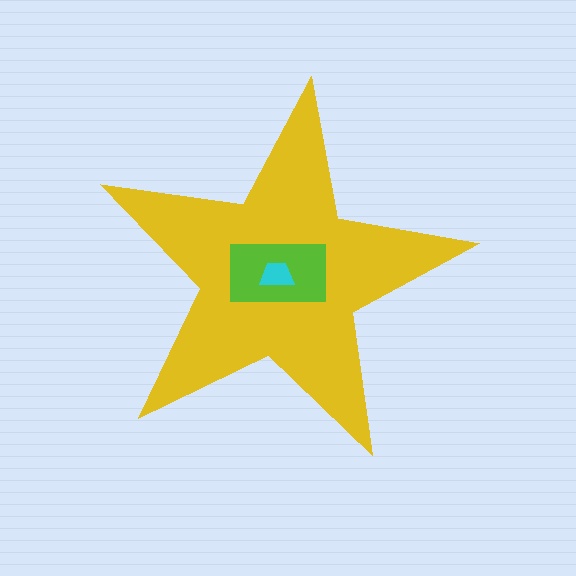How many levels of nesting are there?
3.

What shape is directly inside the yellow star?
The lime rectangle.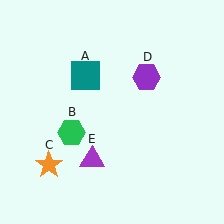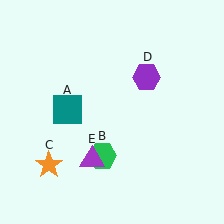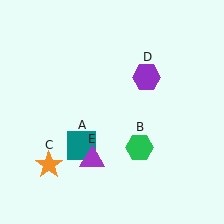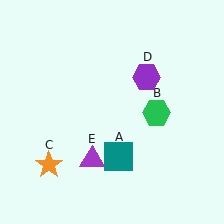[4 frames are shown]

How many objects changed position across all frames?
2 objects changed position: teal square (object A), green hexagon (object B).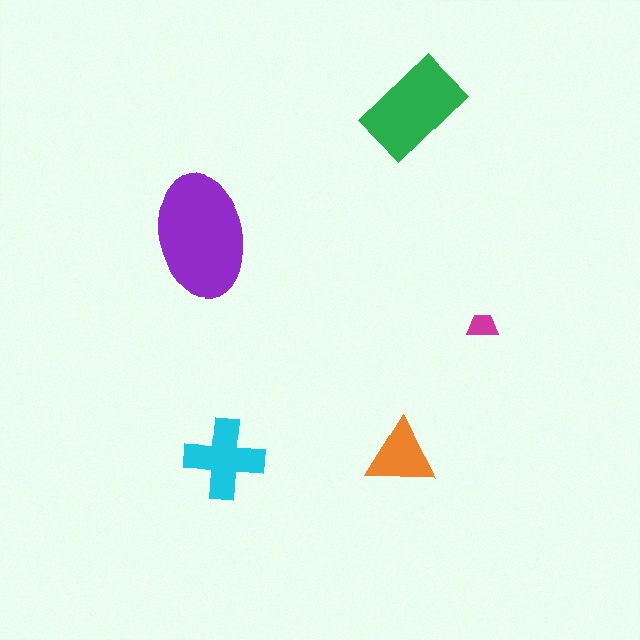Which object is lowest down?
The cyan cross is bottommost.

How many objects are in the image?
There are 5 objects in the image.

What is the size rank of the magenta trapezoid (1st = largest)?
5th.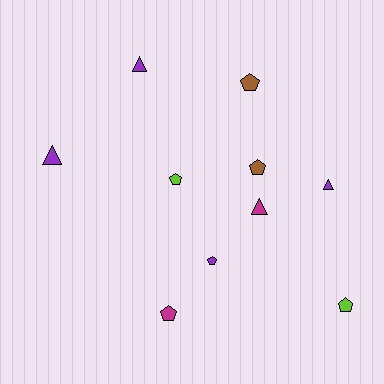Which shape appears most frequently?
Pentagon, with 6 objects.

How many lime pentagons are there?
There are 2 lime pentagons.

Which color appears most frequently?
Purple, with 4 objects.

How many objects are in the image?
There are 10 objects.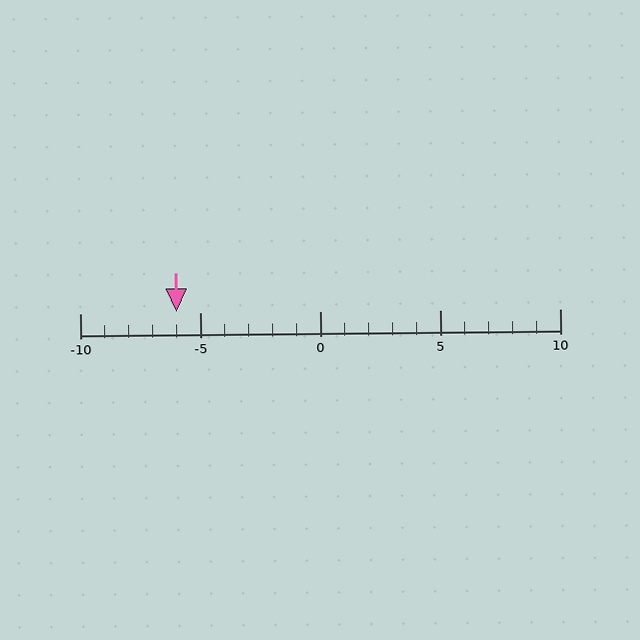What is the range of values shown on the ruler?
The ruler shows values from -10 to 10.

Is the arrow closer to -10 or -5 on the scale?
The arrow is closer to -5.